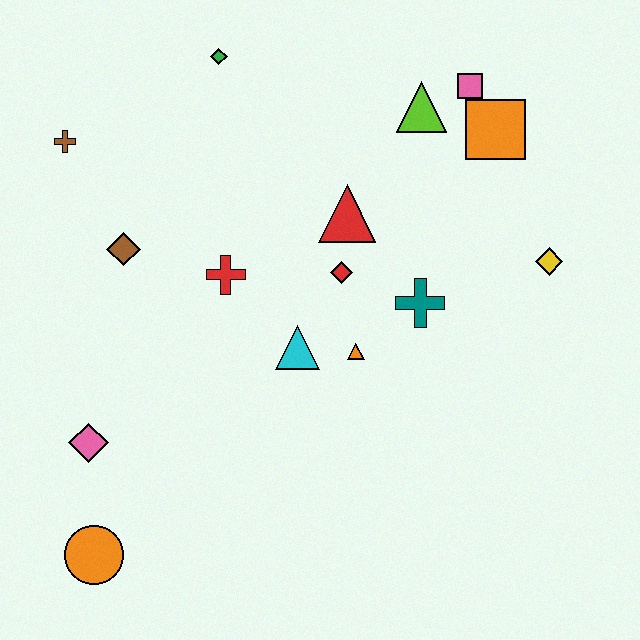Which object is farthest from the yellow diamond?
The orange circle is farthest from the yellow diamond.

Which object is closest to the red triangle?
The red diamond is closest to the red triangle.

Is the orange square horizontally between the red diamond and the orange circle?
No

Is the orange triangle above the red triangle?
No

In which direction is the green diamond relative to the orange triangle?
The green diamond is above the orange triangle.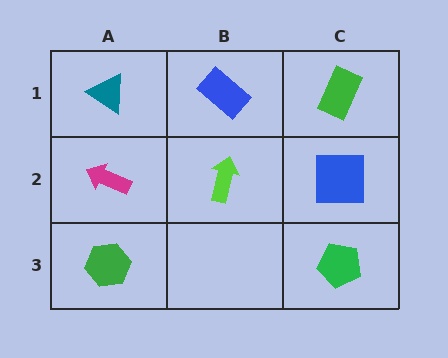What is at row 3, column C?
A green pentagon.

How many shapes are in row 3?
2 shapes.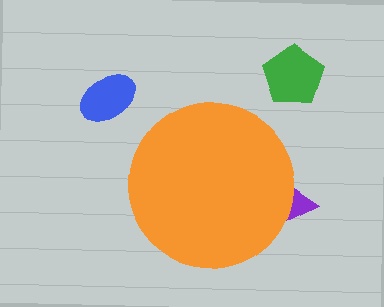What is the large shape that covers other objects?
An orange circle.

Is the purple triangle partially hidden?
Yes, the purple triangle is partially hidden behind the orange circle.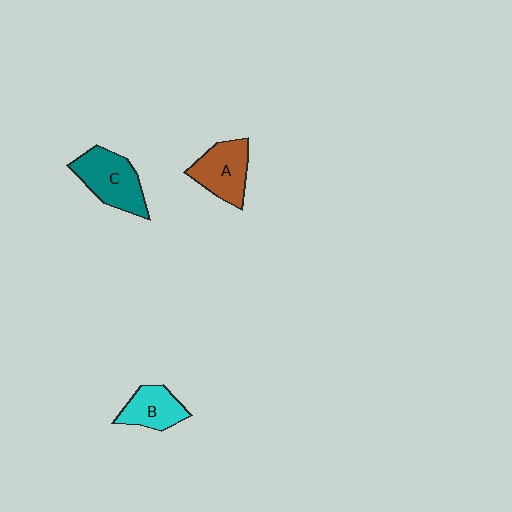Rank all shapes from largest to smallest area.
From largest to smallest: C (teal), A (brown), B (cyan).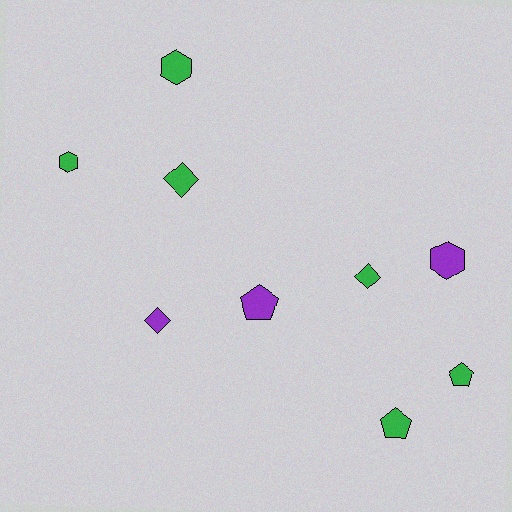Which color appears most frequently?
Green, with 6 objects.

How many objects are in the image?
There are 9 objects.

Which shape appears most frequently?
Diamond, with 3 objects.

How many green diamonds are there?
There are 2 green diamonds.